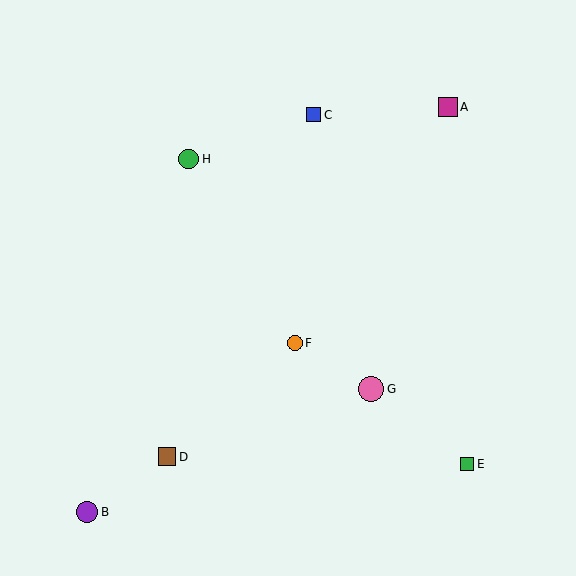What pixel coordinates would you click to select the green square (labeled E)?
Click at (467, 464) to select the green square E.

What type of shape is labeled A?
Shape A is a magenta square.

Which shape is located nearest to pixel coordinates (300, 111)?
The blue square (labeled C) at (314, 115) is nearest to that location.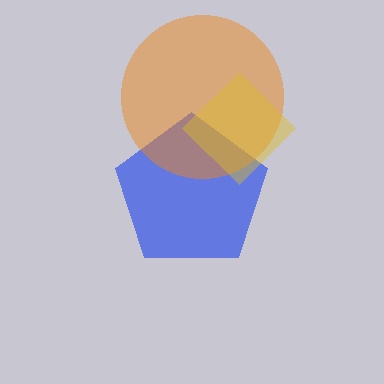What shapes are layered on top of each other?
The layered shapes are: a blue pentagon, an orange circle, a yellow diamond.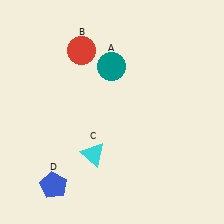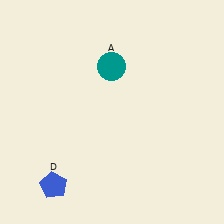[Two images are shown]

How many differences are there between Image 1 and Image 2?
There are 2 differences between the two images.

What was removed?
The cyan triangle (C), the red circle (B) were removed in Image 2.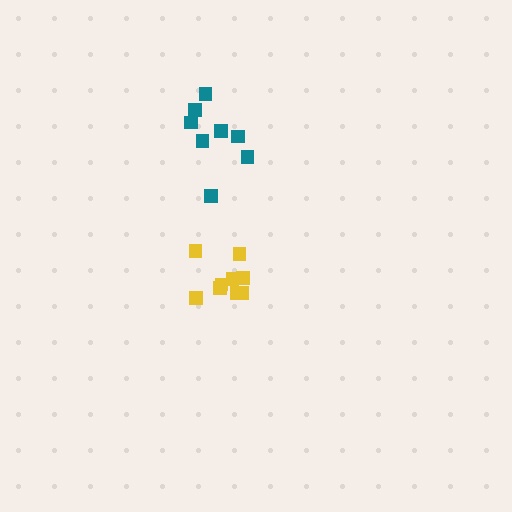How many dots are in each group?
Group 1: 9 dots, Group 2: 8 dots (17 total).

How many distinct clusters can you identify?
There are 2 distinct clusters.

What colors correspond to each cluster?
The clusters are colored: yellow, teal.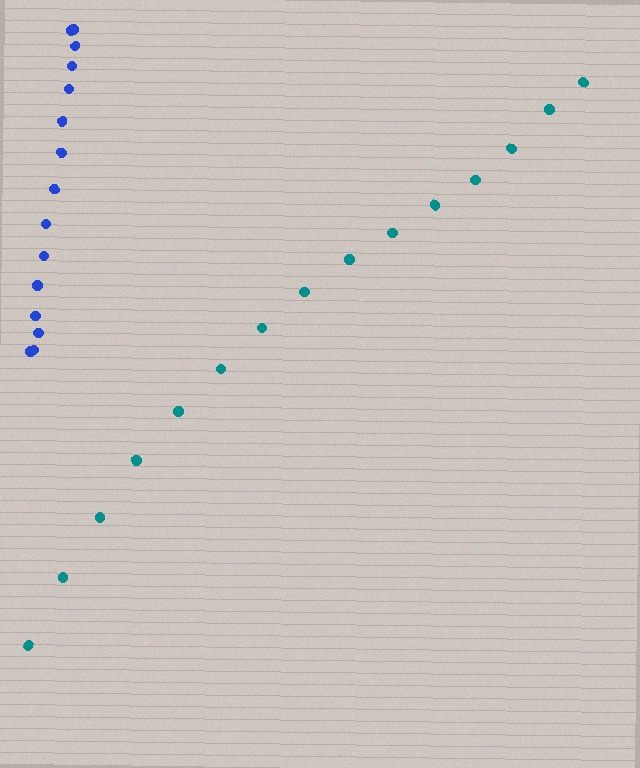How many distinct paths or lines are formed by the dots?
There are 2 distinct paths.